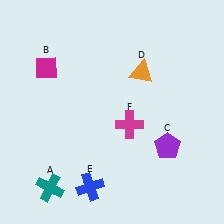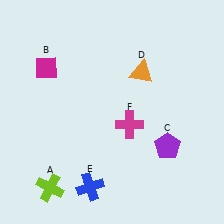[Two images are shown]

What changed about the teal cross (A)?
In Image 1, A is teal. In Image 2, it changed to lime.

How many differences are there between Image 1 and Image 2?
There is 1 difference between the two images.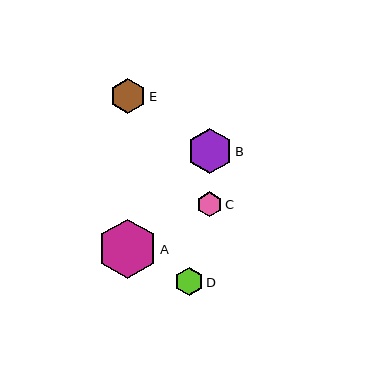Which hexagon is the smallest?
Hexagon C is the smallest with a size of approximately 25 pixels.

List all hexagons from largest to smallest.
From largest to smallest: A, B, E, D, C.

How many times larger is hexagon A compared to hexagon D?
Hexagon A is approximately 2.1 times the size of hexagon D.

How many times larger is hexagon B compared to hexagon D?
Hexagon B is approximately 1.6 times the size of hexagon D.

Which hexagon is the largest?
Hexagon A is the largest with a size of approximately 59 pixels.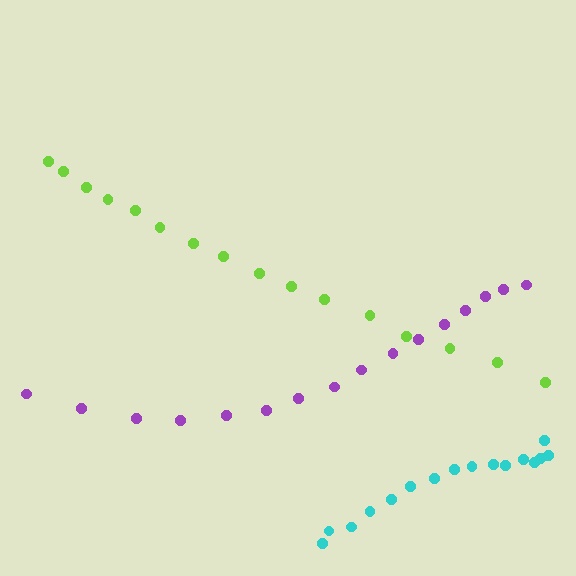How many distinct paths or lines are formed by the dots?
There are 3 distinct paths.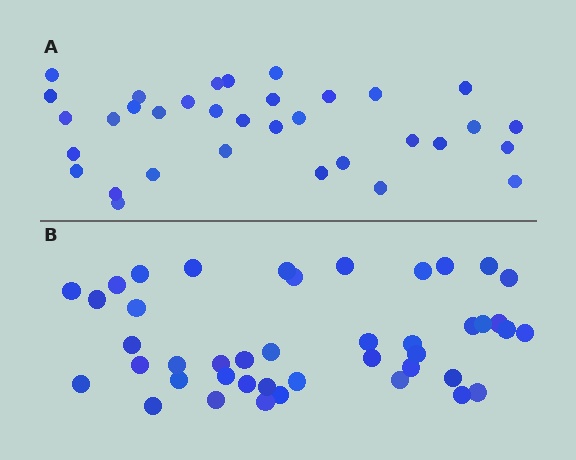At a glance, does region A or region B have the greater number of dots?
Region B (the bottom region) has more dots.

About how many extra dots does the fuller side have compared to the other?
Region B has roughly 8 or so more dots than region A.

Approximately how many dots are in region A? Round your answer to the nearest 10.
About 30 dots. (The exact count is 34, which rounds to 30.)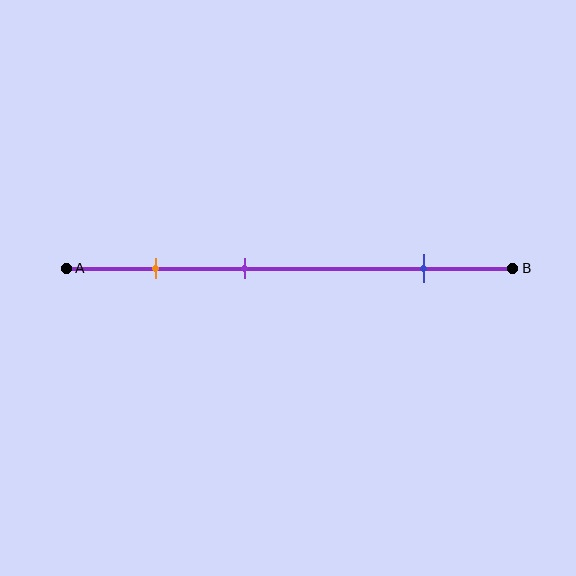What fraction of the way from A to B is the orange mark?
The orange mark is approximately 20% (0.2) of the way from A to B.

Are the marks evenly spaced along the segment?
No, the marks are not evenly spaced.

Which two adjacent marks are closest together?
The orange and purple marks are the closest adjacent pair.